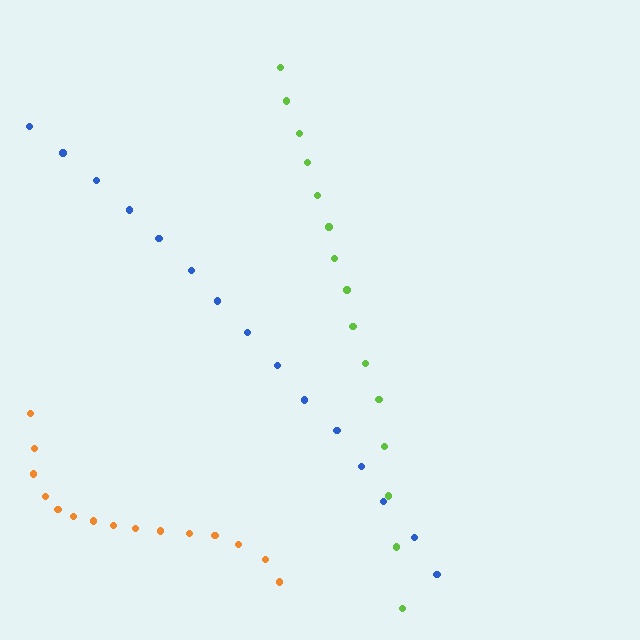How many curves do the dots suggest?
There are 3 distinct paths.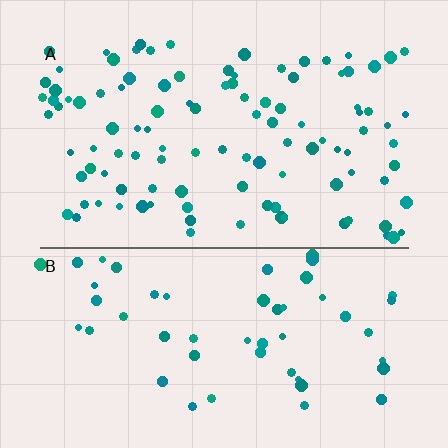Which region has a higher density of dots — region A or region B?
A (the top).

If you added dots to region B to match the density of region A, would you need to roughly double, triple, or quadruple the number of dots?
Approximately double.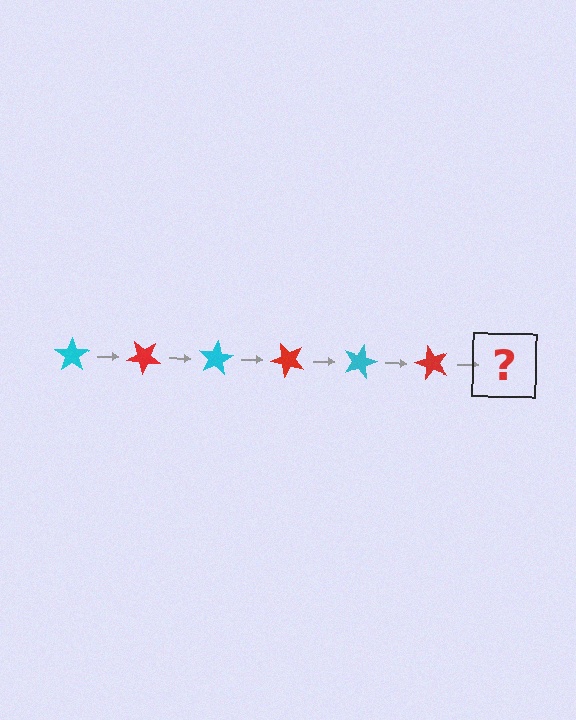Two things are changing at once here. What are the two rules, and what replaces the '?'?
The two rules are that it rotates 40 degrees each step and the color cycles through cyan and red. The '?' should be a cyan star, rotated 240 degrees from the start.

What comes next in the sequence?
The next element should be a cyan star, rotated 240 degrees from the start.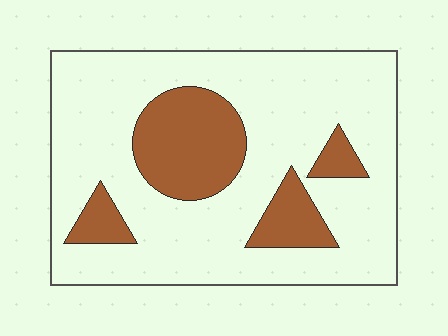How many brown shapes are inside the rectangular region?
4.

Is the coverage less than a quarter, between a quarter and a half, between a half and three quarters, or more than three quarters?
Less than a quarter.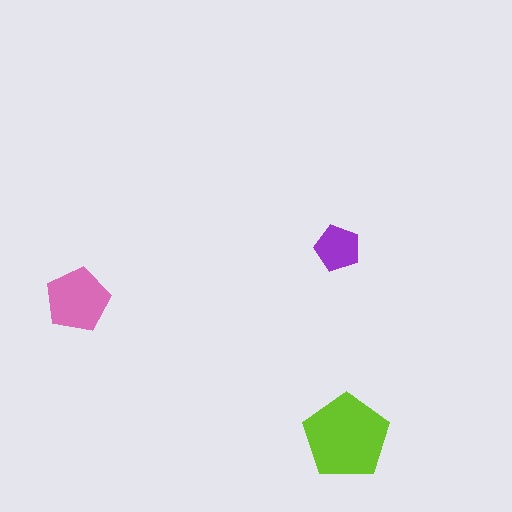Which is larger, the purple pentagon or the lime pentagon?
The lime one.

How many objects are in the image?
There are 3 objects in the image.